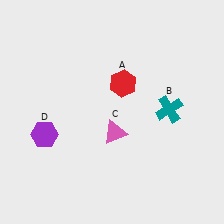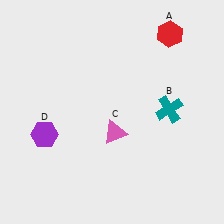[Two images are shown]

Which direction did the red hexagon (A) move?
The red hexagon (A) moved up.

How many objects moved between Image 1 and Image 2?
1 object moved between the two images.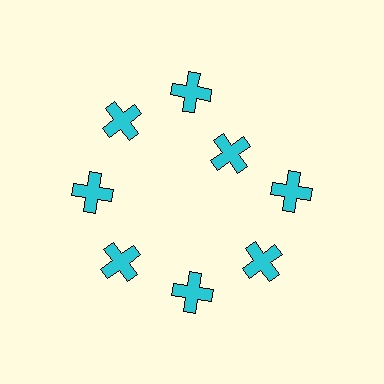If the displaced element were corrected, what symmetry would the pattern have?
It would have 8-fold rotational symmetry — the pattern would map onto itself every 45 degrees.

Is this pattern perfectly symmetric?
No. The 8 cyan crosses are arranged in a ring, but one element near the 2 o'clock position is pulled inward toward the center, breaking the 8-fold rotational symmetry.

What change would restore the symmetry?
The symmetry would be restored by moving it outward, back onto the ring so that all 8 crosses sit at equal angles and equal distance from the center.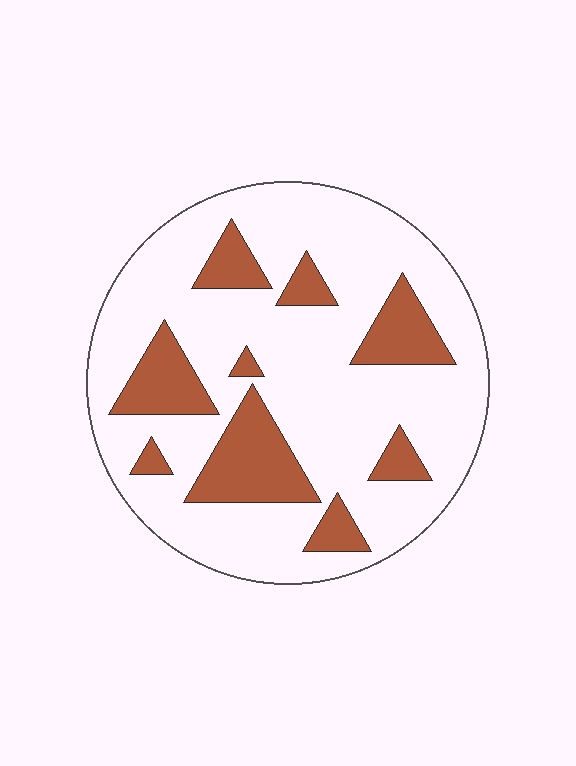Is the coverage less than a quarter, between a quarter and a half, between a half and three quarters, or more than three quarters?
Less than a quarter.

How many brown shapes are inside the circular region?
9.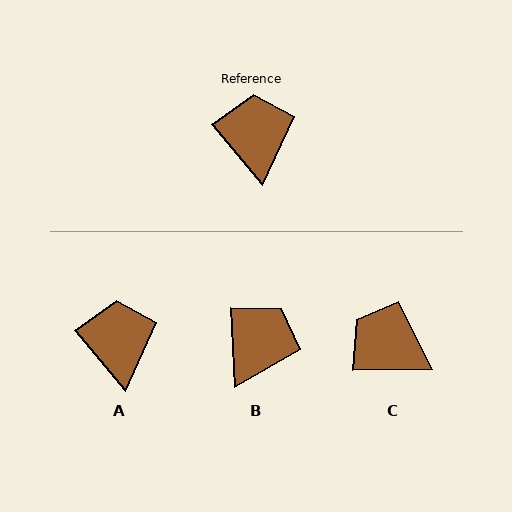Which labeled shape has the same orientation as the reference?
A.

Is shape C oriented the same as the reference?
No, it is off by about 51 degrees.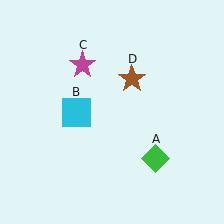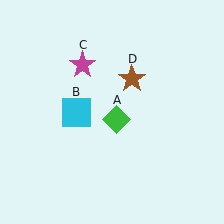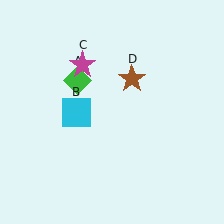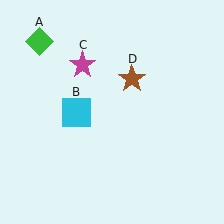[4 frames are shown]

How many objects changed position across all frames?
1 object changed position: green diamond (object A).